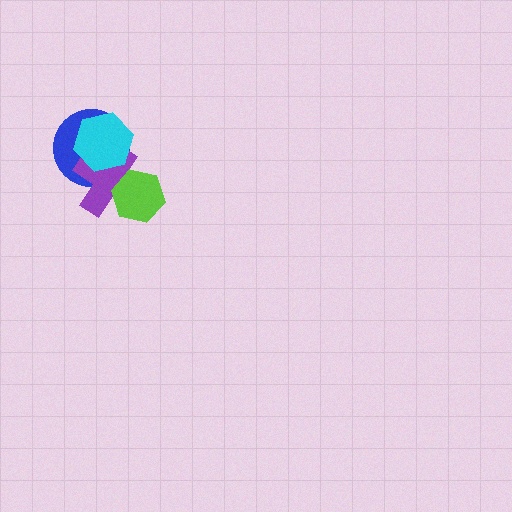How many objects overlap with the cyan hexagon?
2 objects overlap with the cyan hexagon.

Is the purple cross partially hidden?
Yes, it is partially covered by another shape.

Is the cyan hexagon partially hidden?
No, no other shape covers it.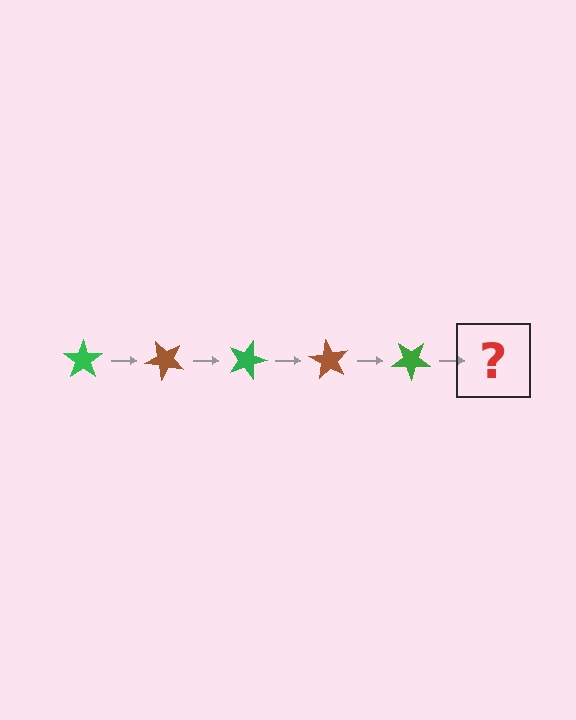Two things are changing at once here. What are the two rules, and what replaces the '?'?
The two rules are that it rotates 45 degrees each step and the color cycles through green and brown. The '?' should be a brown star, rotated 225 degrees from the start.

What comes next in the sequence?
The next element should be a brown star, rotated 225 degrees from the start.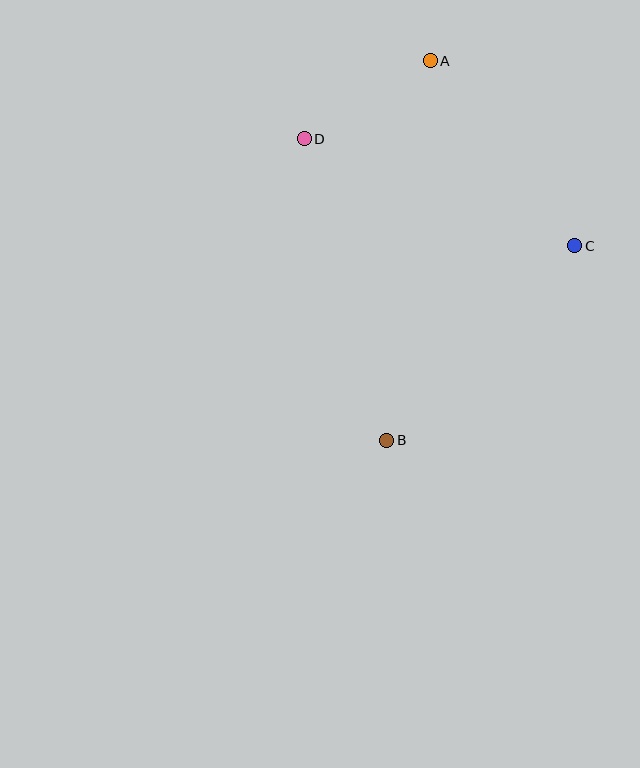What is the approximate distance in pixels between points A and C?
The distance between A and C is approximately 235 pixels.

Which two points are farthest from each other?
Points A and B are farthest from each other.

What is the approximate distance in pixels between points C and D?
The distance between C and D is approximately 290 pixels.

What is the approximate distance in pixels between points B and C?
The distance between B and C is approximately 270 pixels.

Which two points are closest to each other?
Points A and D are closest to each other.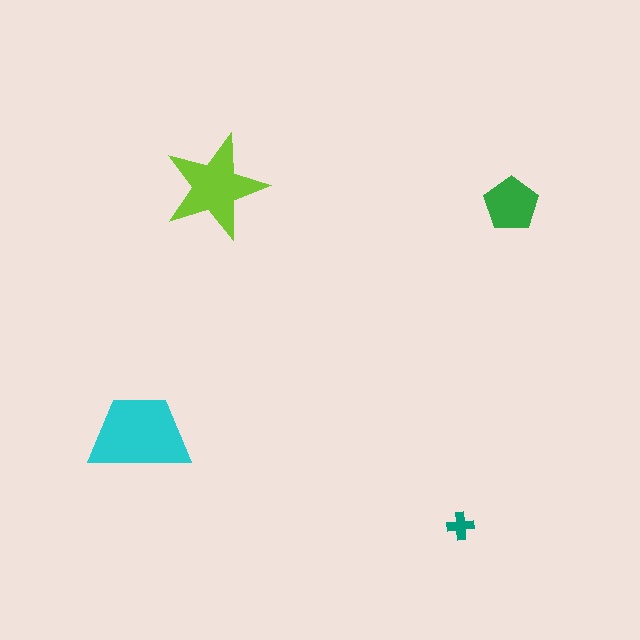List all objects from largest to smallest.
The cyan trapezoid, the lime star, the green pentagon, the teal cross.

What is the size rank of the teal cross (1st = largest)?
4th.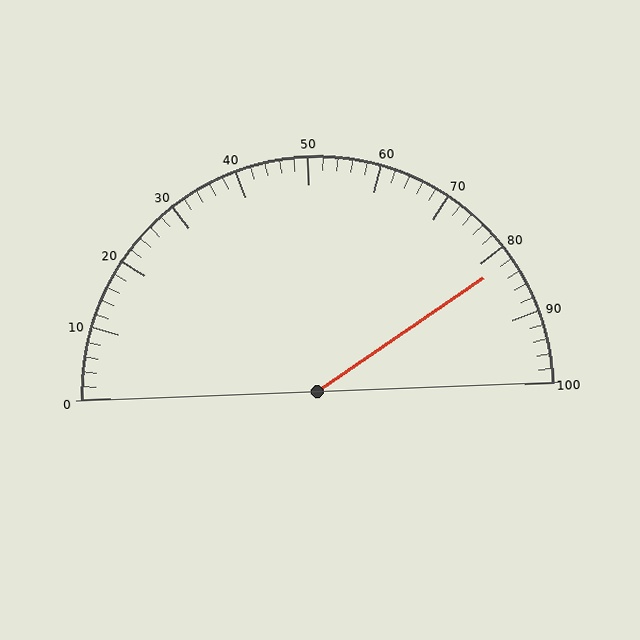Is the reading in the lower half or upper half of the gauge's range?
The reading is in the upper half of the range (0 to 100).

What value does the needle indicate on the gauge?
The needle indicates approximately 82.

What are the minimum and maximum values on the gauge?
The gauge ranges from 0 to 100.